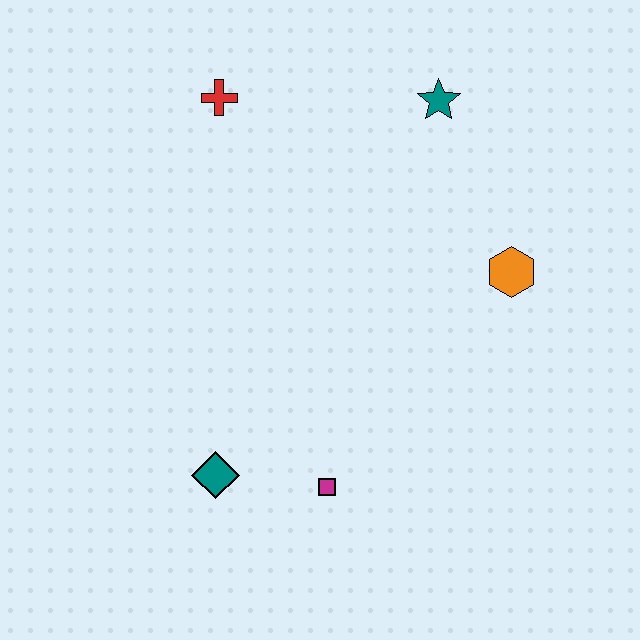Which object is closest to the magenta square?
The teal diamond is closest to the magenta square.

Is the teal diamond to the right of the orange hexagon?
No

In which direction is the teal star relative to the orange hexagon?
The teal star is above the orange hexagon.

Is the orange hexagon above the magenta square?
Yes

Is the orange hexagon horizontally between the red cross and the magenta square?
No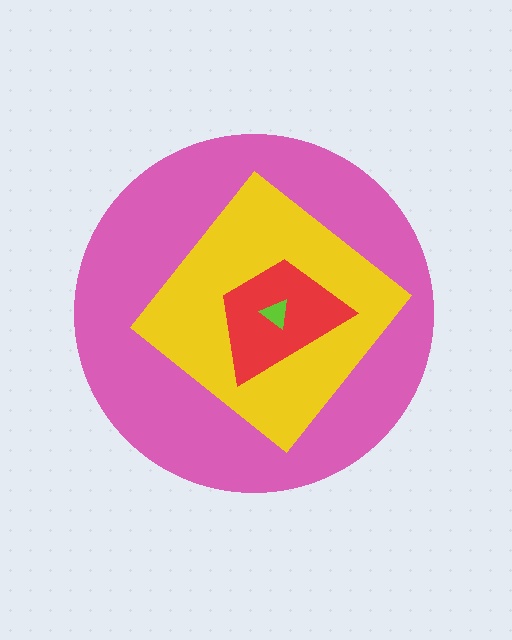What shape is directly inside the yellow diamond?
The red trapezoid.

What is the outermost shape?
The pink circle.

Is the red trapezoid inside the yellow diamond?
Yes.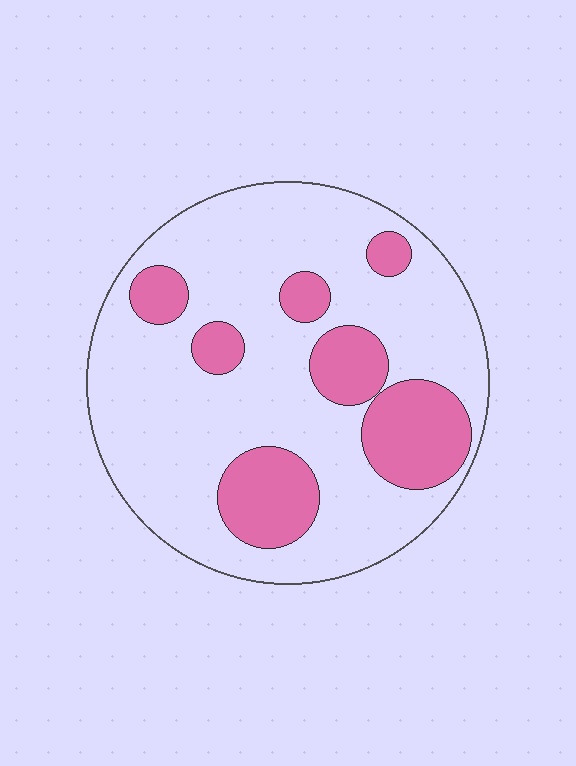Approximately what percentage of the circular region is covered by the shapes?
Approximately 25%.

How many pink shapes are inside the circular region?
7.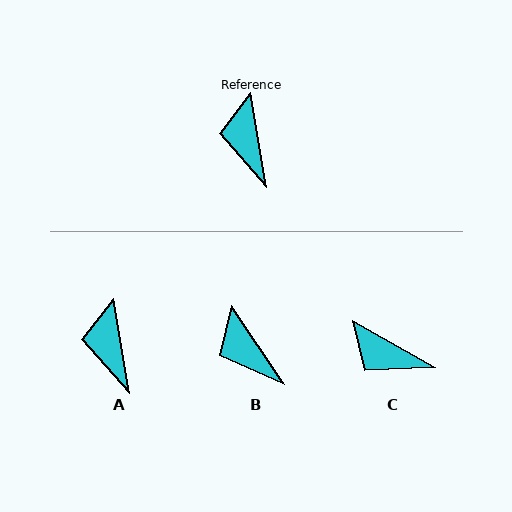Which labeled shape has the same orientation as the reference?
A.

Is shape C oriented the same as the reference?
No, it is off by about 51 degrees.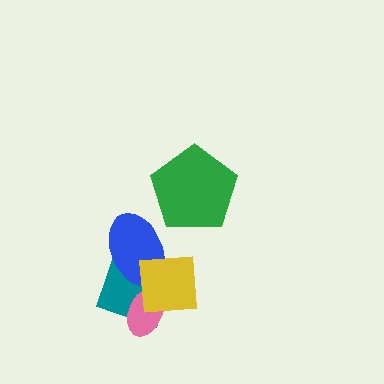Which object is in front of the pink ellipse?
The yellow square is in front of the pink ellipse.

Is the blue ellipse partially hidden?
Yes, it is partially covered by another shape.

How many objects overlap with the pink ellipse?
2 objects overlap with the pink ellipse.